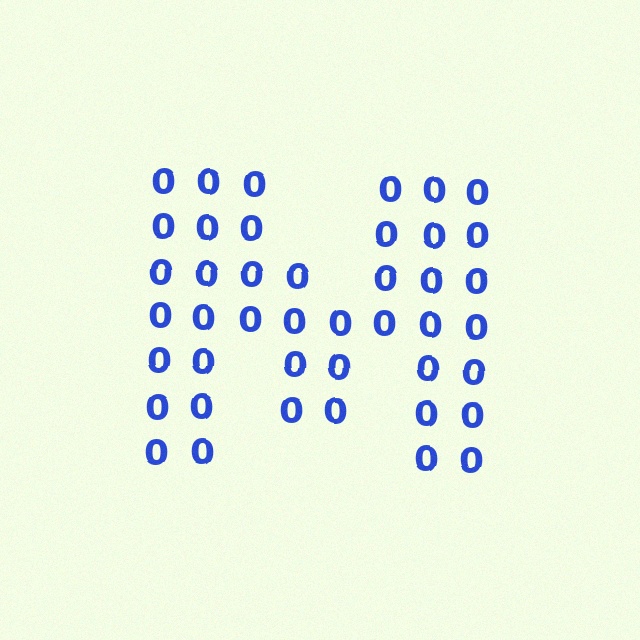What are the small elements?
The small elements are digit 0's.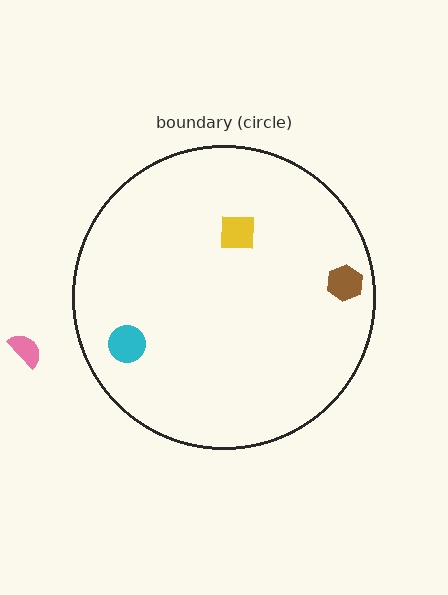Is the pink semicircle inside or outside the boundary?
Outside.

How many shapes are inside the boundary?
3 inside, 1 outside.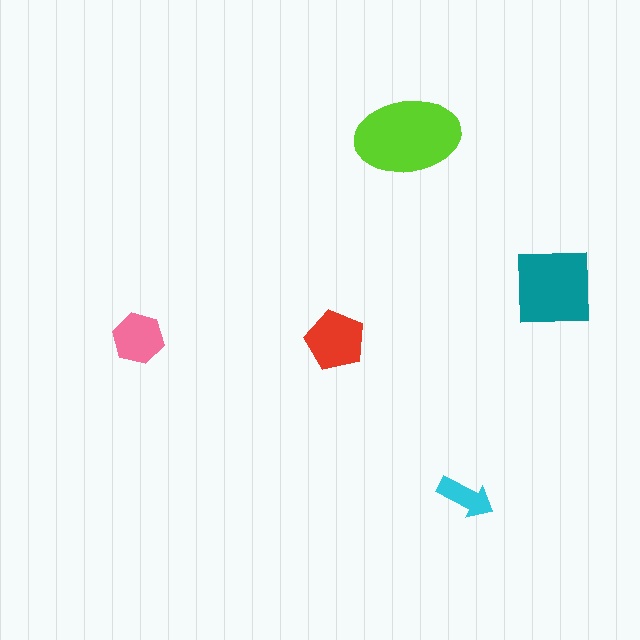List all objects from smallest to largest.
The cyan arrow, the pink hexagon, the red pentagon, the teal square, the lime ellipse.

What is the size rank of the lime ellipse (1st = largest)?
1st.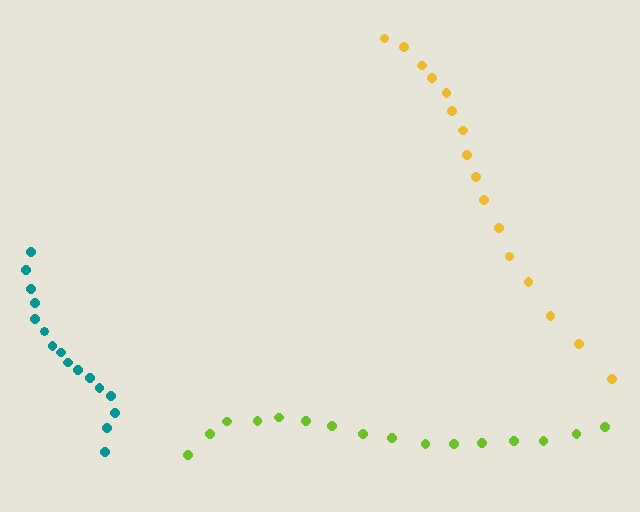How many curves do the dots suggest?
There are 3 distinct paths.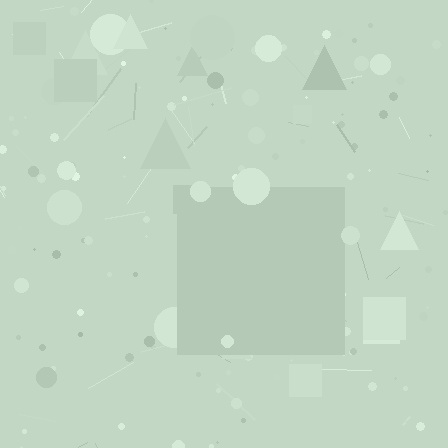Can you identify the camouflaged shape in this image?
The camouflaged shape is a square.